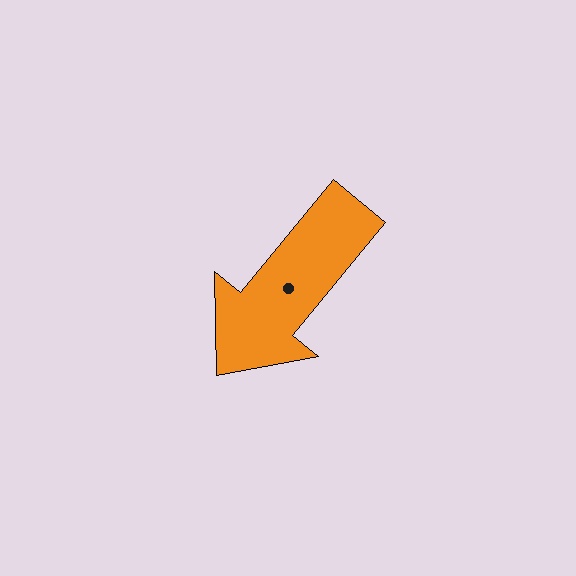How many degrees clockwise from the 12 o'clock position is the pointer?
Approximately 219 degrees.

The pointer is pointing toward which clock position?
Roughly 7 o'clock.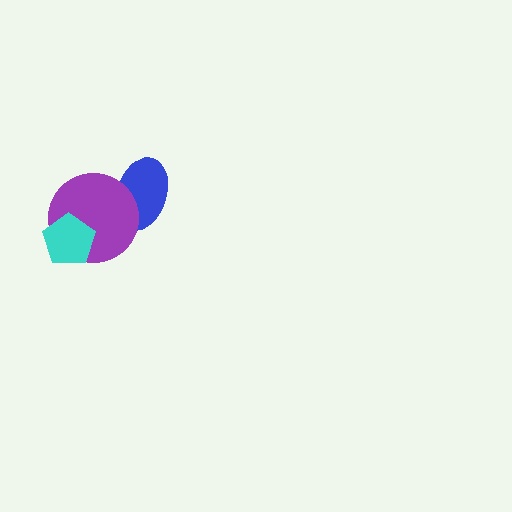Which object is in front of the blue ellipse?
The purple circle is in front of the blue ellipse.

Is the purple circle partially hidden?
Yes, it is partially covered by another shape.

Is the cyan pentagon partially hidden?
No, no other shape covers it.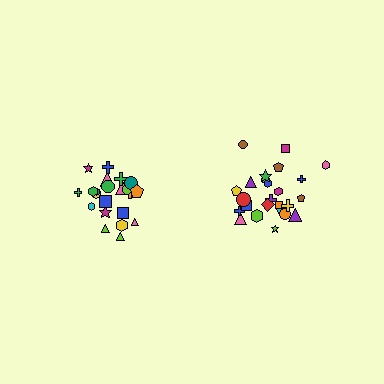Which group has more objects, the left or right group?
The right group.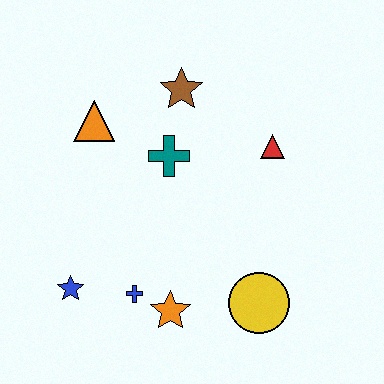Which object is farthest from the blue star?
The red triangle is farthest from the blue star.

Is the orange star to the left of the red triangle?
Yes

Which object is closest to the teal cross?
The brown star is closest to the teal cross.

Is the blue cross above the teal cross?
No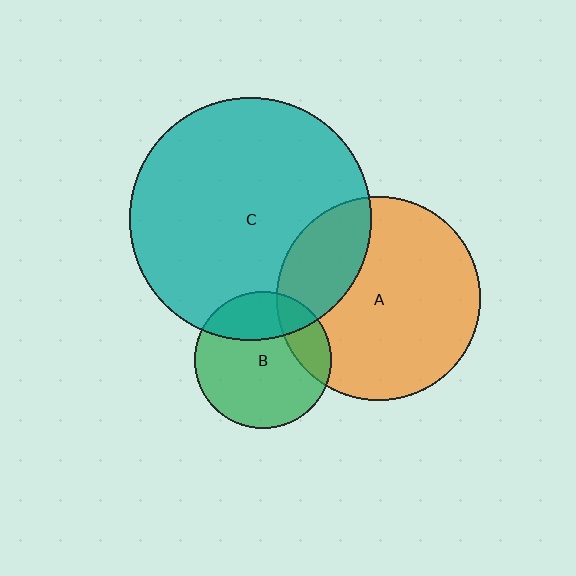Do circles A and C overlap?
Yes.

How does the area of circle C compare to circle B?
Approximately 3.1 times.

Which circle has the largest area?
Circle C (teal).